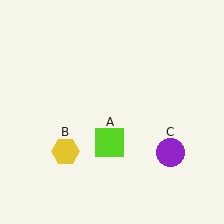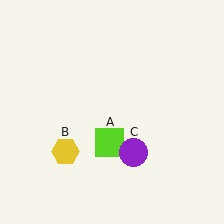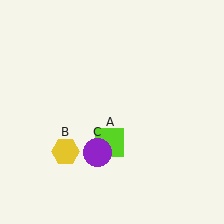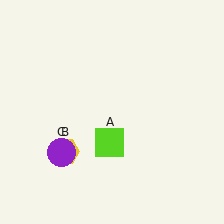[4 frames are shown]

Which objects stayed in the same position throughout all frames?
Lime square (object A) and yellow hexagon (object B) remained stationary.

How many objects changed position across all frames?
1 object changed position: purple circle (object C).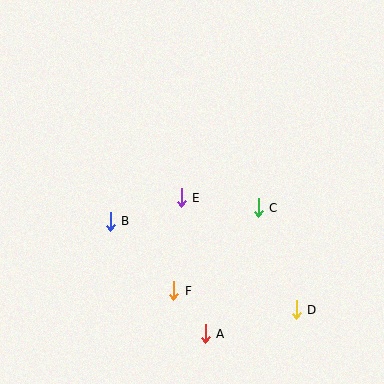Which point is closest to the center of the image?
Point E at (181, 198) is closest to the center.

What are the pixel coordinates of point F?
Point F is at (174, 291).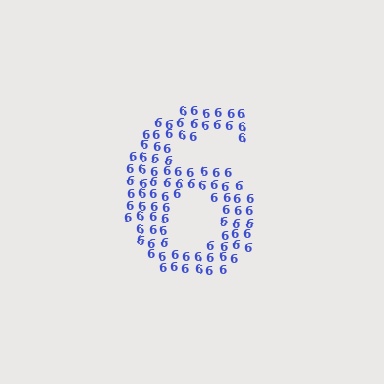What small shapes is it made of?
It is made of small digit 6's.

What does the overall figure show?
The overall figure shows the digit 6.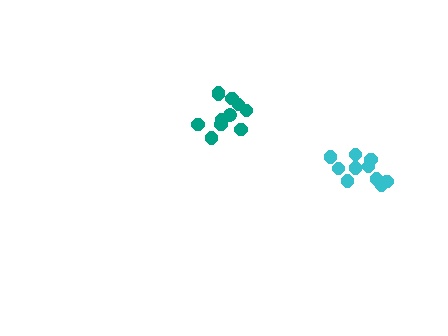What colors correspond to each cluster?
The clusters are colored: teal, cyan.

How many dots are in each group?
Group 1: 11 dots, Group 2: 10 dots (21 total).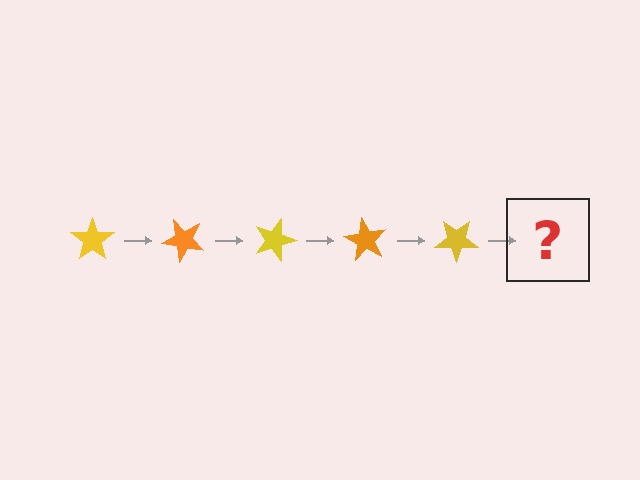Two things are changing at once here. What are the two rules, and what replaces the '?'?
The two rules are that it rotates 45 degrees each step and the color cycles through yellow and orange. The '?' should be an orange star, rotated 225 degrees from the start.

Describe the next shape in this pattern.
It should be an orange star, rotated 225 degrees from the start.